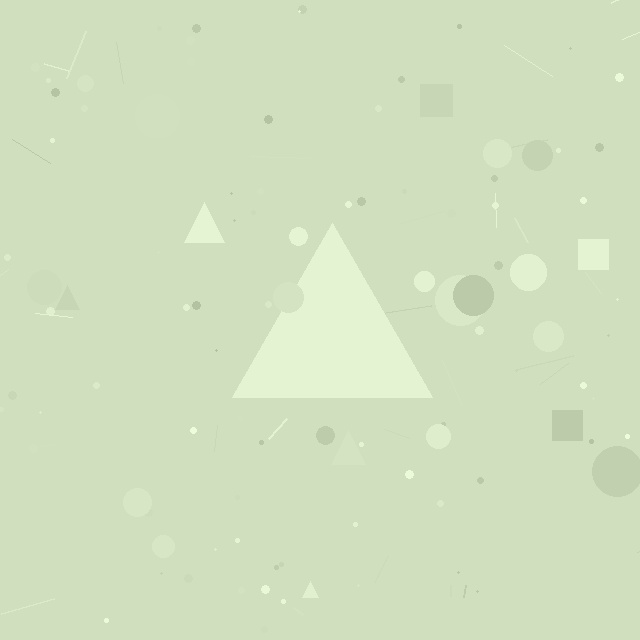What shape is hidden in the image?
A triangle is hidden in the image.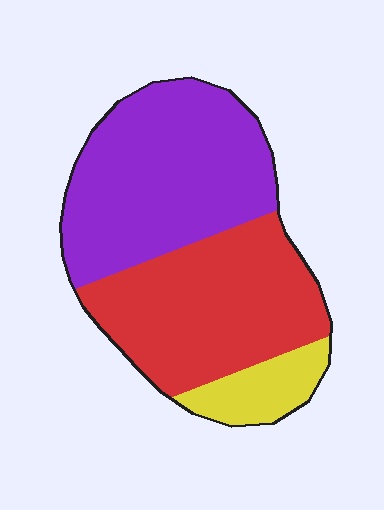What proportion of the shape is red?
Red takes up between a third and a half of the shape.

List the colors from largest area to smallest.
From largest to smallest: purple, red, yellow.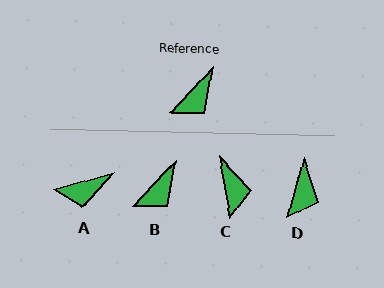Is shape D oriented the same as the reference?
No, it is off by about 28 degrees.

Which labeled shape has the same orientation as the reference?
B.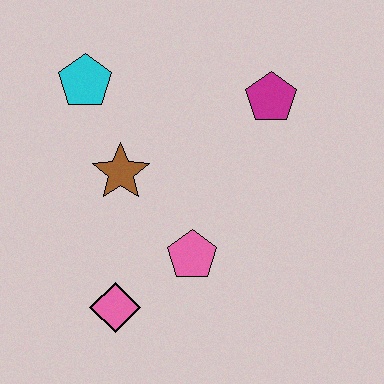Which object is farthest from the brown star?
The magenta pentagon is farthest from the brown star.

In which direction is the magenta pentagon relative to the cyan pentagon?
The magenta pentagon is to the right of the cyan pentagon.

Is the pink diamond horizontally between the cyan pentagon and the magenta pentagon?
Yes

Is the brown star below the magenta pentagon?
Yes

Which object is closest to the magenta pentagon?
The brown star is closest to the magenta pentagon.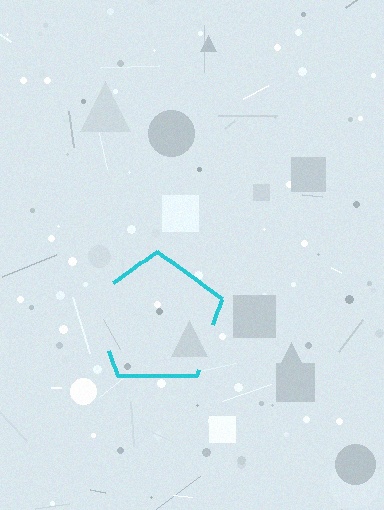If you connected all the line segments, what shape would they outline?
They would outline a pentagon.